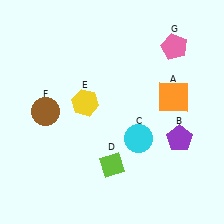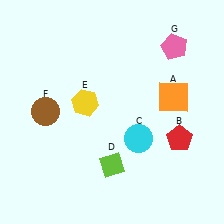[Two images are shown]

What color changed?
The pentagon (B) changed from purple in Image 1 to red in Image 2.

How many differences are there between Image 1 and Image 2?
There is 1 difference between the two images.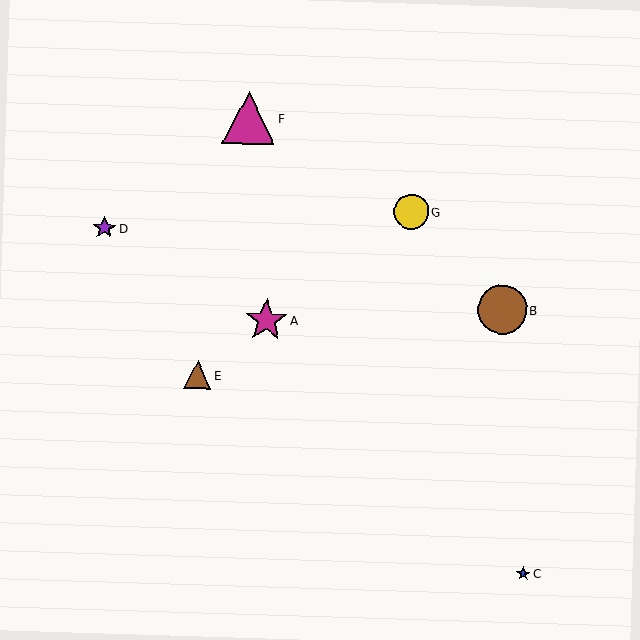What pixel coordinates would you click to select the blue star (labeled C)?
Click at (523, 574) to select the blue star C.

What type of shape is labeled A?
Shape A is a magenta star.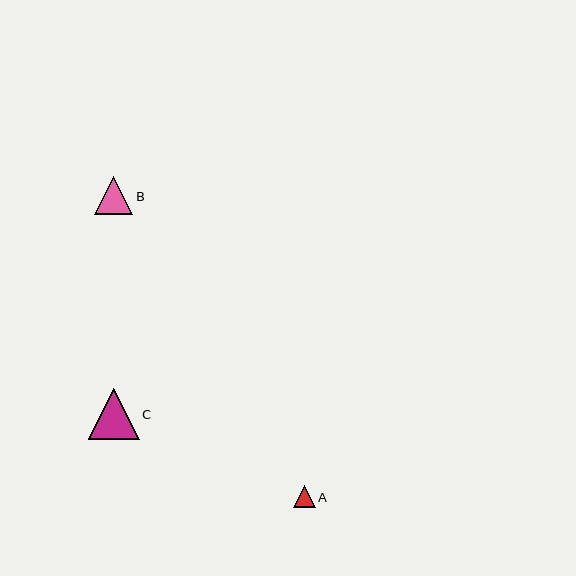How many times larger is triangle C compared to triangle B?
Triangle C is approximately 1.3 times the size of triangle B.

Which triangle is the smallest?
Triangle A is the smallest with a size of approximately 22 pixels.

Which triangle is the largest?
Triangle C is the largest with a size of approximately 51 pixels.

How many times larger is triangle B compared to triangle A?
Triangle B is approximately 1.7 times the size of triangle A.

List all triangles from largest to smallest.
From largest to smallest: C, B, A.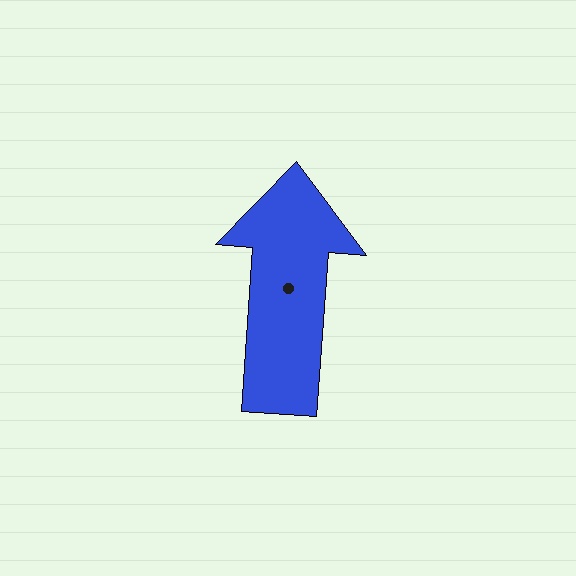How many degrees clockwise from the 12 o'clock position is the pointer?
Approximately 4 degrees.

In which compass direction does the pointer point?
North.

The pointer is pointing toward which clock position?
Roughly 12 o'clock.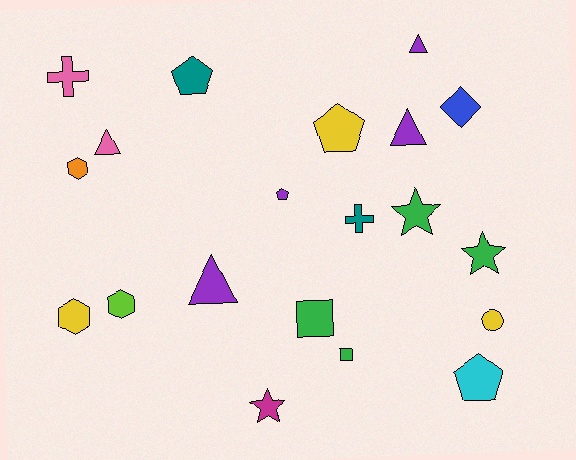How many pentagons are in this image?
There are 4 pentagons.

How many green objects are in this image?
There are 4 green objects.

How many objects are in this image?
There are 20 objects.